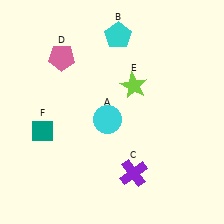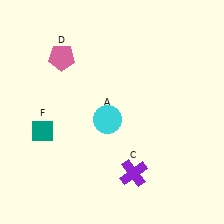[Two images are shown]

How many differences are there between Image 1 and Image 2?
There are 2 differences between the two images.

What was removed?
The lime star (E), the cyan pentagon (B) were removed in Image 2.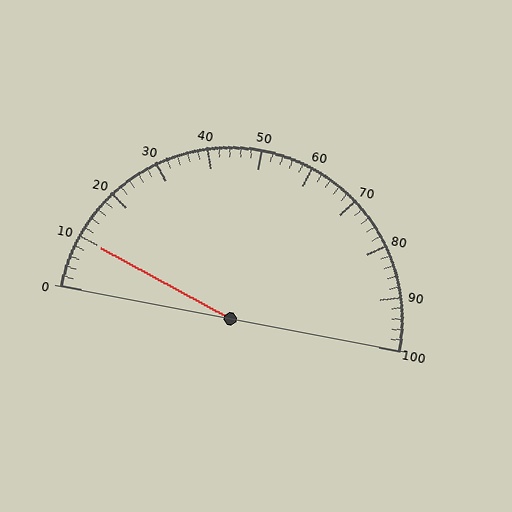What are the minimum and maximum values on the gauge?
The gauge ranges from 0 to 100.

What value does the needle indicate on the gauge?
The needle indicates approximately 10.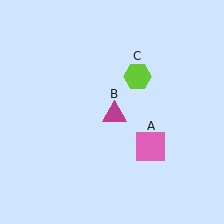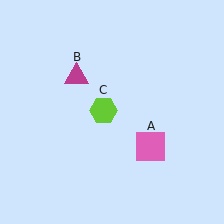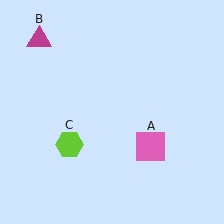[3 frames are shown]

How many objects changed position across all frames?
2 objects changed position: magenta triangle (object B), lime hexagon (object C).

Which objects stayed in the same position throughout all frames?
Pink square (object A) remained stationary.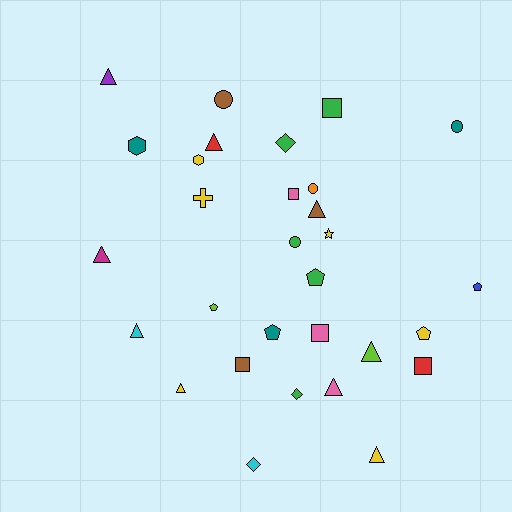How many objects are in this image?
There are 30 objects.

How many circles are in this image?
There are 4 circles.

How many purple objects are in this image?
There is 1 purple object.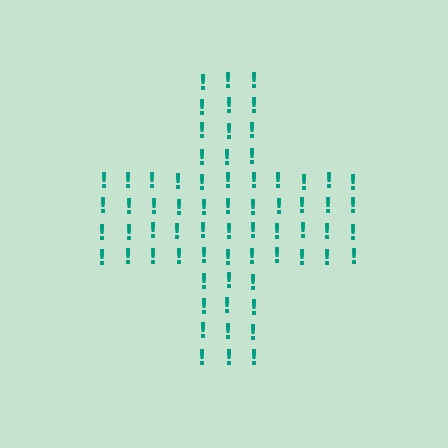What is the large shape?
The large shape is a cross.